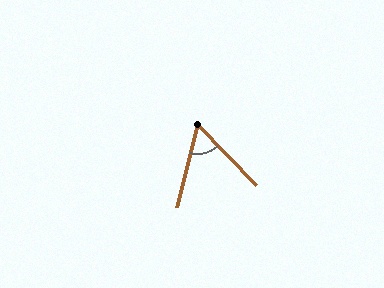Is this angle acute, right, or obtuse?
It is acute.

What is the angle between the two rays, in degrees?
Approximately 59 degrees.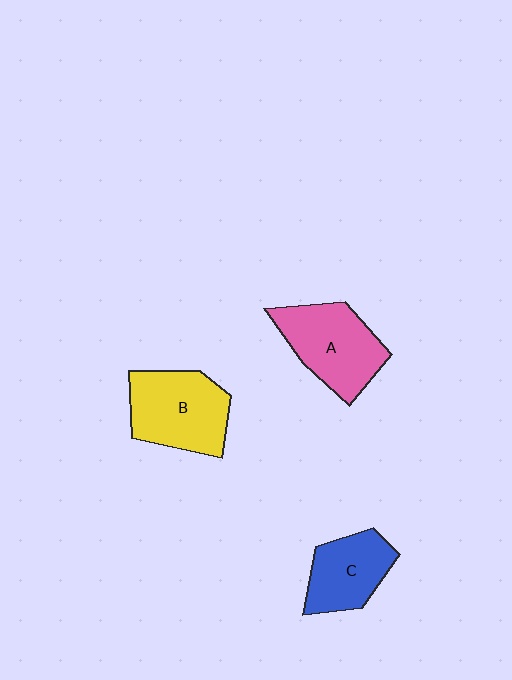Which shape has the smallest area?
Shape C (blue).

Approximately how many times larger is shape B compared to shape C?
Approximately 1.3 times.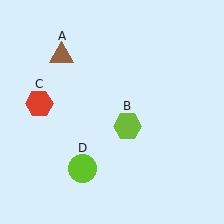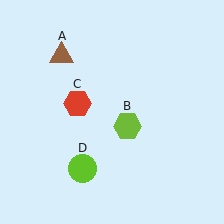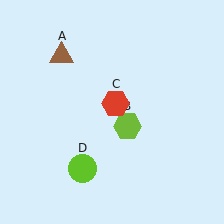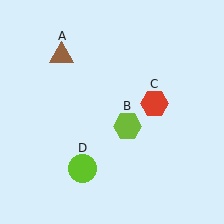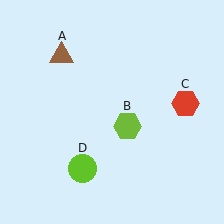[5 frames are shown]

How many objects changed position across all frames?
1 object changed position: red hexagon (object C).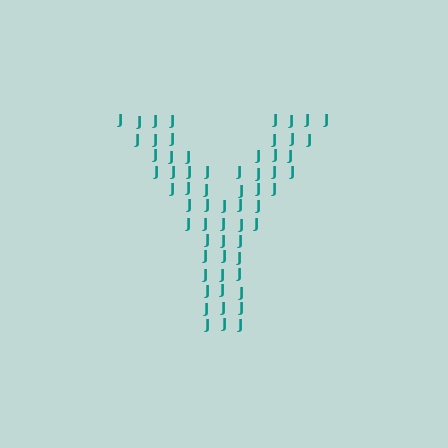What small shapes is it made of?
It is made of small letter J's.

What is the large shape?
The large shape is the letter Y.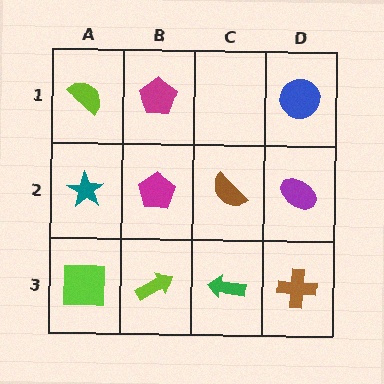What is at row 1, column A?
A lime semicircle.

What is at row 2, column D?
A purple ellipse.